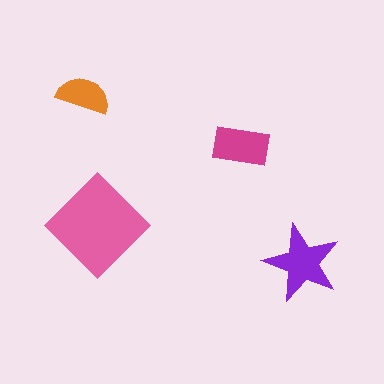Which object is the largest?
The pink diamond.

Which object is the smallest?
The orange semicircle.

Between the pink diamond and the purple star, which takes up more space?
The pink diamond.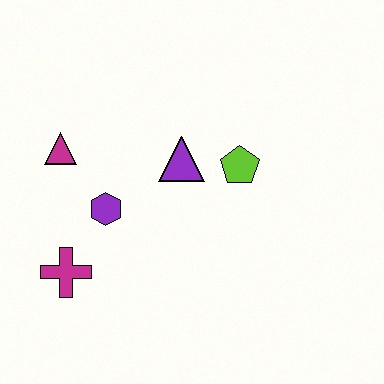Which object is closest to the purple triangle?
The lime pentagon is closest to the purple triangle.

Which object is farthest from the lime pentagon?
The magenta cross is farthest from the lime pentagon.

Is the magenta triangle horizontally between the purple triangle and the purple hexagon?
No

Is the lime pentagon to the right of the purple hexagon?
Yes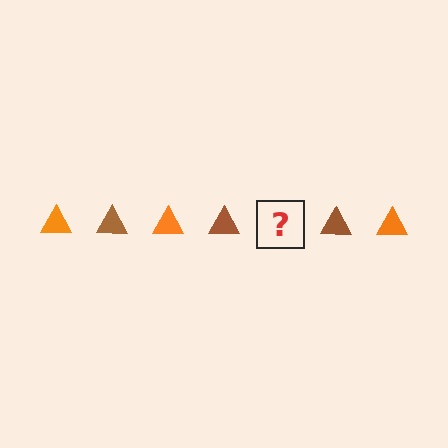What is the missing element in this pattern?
The missing element is an orange triangle.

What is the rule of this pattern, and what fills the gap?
The rule is that the pattern cycles through orange, brown triangles. The gap should be filled with an orange triangle.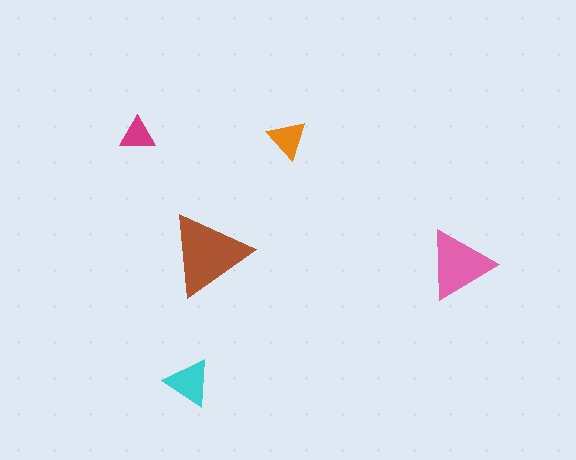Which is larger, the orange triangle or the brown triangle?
The brown one.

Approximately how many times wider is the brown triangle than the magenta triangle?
About 2.5 times wider.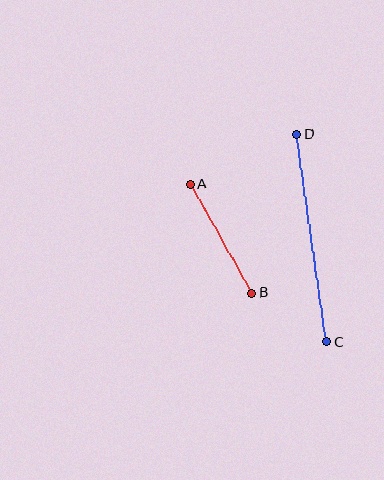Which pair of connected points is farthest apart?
Points C and D are farthest apart.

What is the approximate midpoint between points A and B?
The midpoint is at approximately (221, 239) pixels.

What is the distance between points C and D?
The distance is approximately 210 pixels.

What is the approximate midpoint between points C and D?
The midpoint is at approximately (312, 238) pixels.